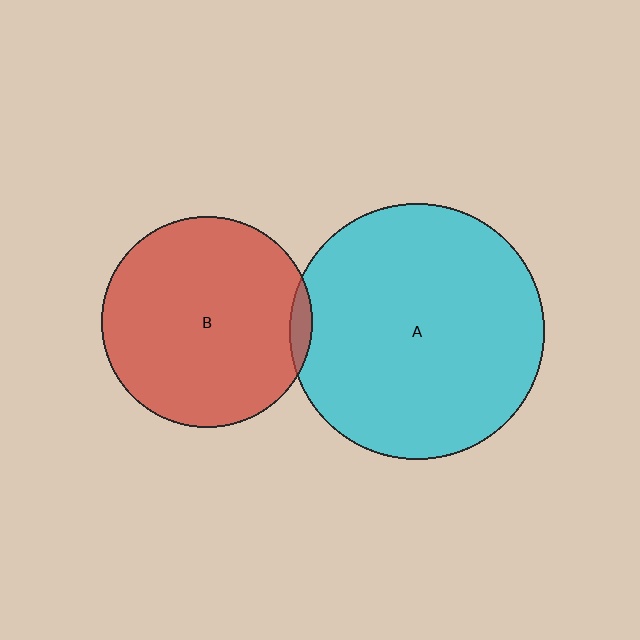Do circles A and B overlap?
Yes.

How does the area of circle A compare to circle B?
Approximately 1.5 times.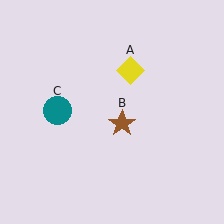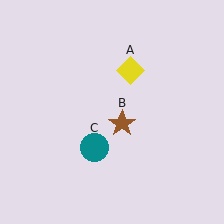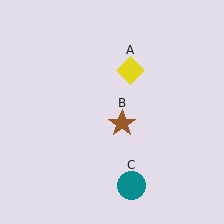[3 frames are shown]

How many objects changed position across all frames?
1 object changed position: teal circle (object C).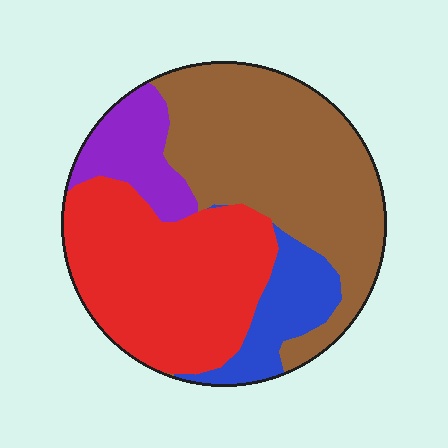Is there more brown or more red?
Brown.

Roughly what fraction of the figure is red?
Red covers 36% of the figure.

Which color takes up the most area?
Brown, at roughly 40%.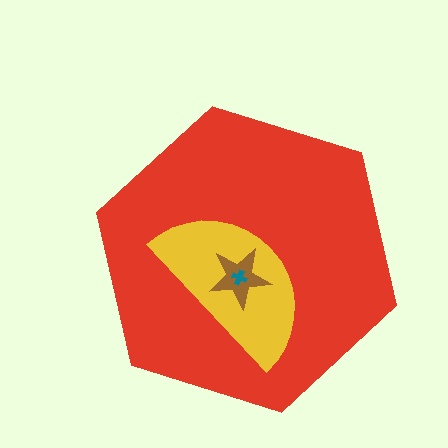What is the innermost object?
The teal cross.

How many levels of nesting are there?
4.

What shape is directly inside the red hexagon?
The yellow semicircle.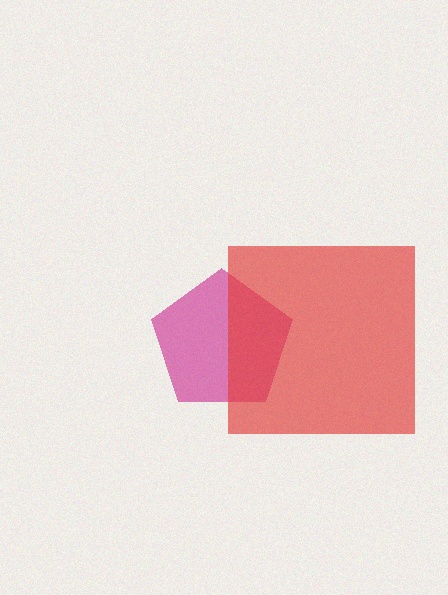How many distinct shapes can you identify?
There are 2 distinct shapes: a magenta pentagon, a red square.